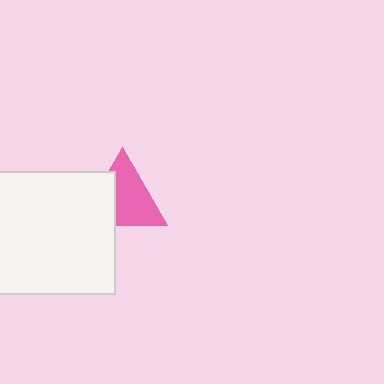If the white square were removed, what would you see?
You would see the complete pink triangle.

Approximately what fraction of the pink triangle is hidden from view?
Roughly 35% of the pink triangle is hidden behind the white square.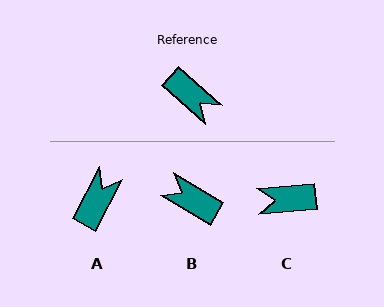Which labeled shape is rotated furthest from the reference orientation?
B, about 169 degrees away.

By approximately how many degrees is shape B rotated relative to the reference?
Approximately 169 degrees clockwise.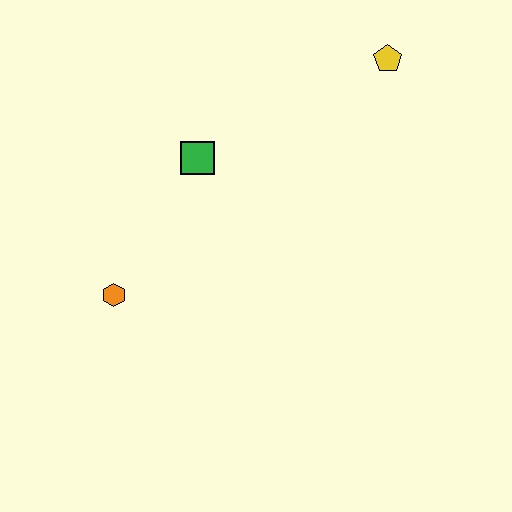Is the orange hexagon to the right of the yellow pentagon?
No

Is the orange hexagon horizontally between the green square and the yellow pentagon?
No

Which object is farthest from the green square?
The yellow pentagon is farthest from the green square.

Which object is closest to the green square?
The orange hexagon is closest to the green square.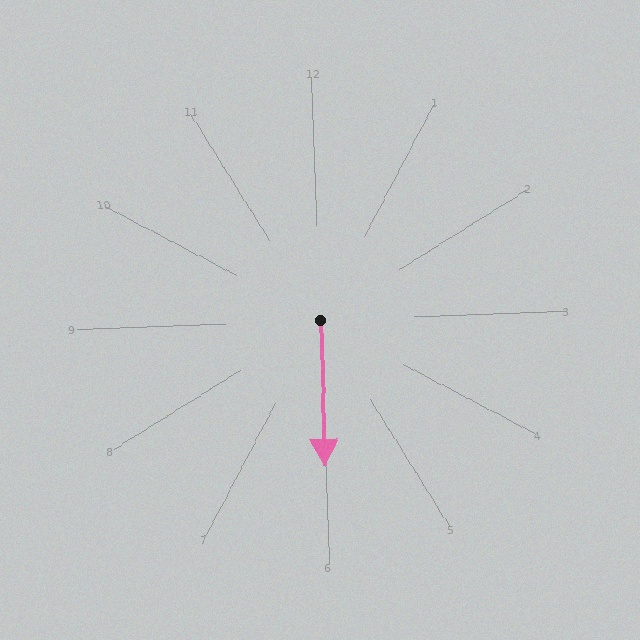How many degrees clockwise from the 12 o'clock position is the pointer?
Approximately 180 degrees.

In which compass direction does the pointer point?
South.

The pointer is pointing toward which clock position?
Roughly 6 o'clock.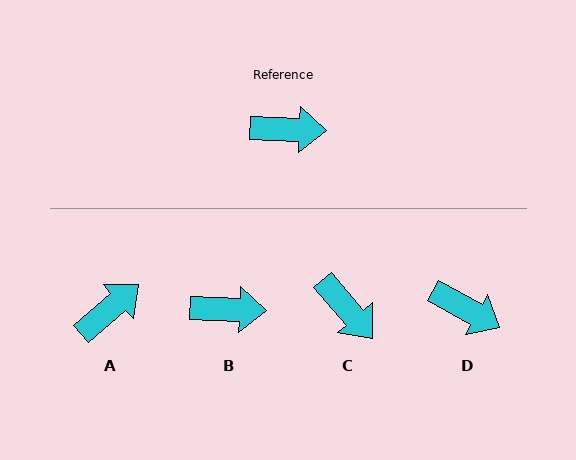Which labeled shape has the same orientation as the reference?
B.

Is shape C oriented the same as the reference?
No, it is off by about 47 degrees.